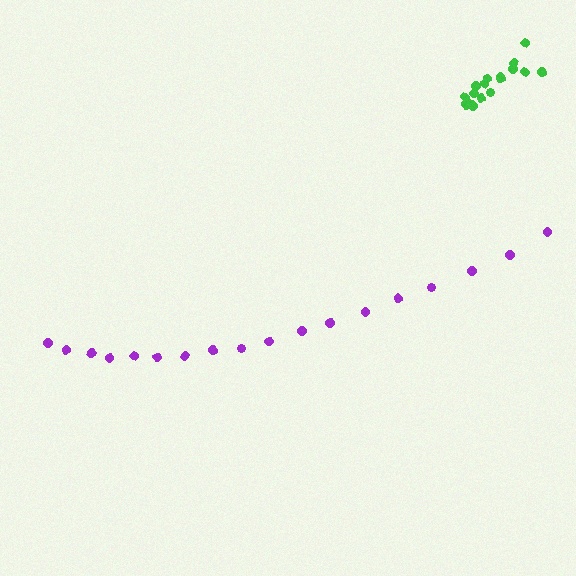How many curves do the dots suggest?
There are 2 distinct paths.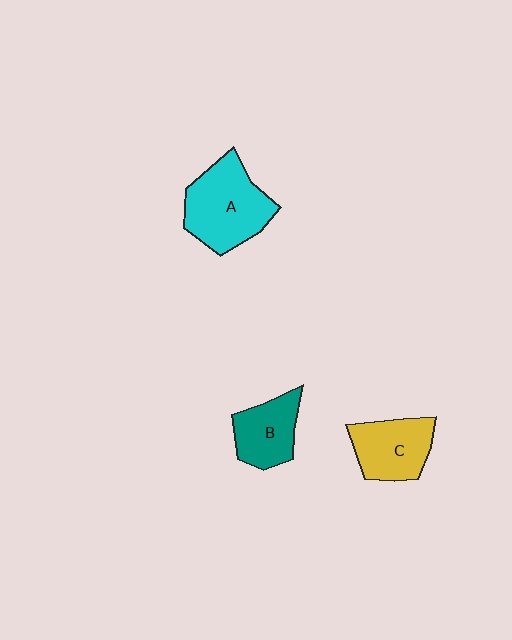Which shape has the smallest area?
Shape B (teal).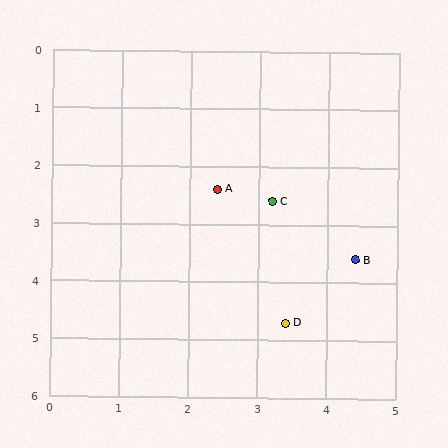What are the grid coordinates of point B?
Point B is at approximately (4.4, 3.6).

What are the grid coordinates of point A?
Point A is at approximately (2.4, 2.4).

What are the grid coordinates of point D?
Point D is at approximately (3.4, 4.7).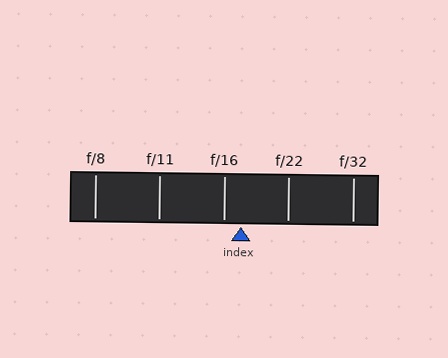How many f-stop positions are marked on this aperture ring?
There are 5 f-stop positions marked.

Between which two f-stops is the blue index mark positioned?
The index mark is between f/16 and f/22.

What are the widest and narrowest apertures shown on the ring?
The widest aperture shown is f/8 and the narrowest is f/32.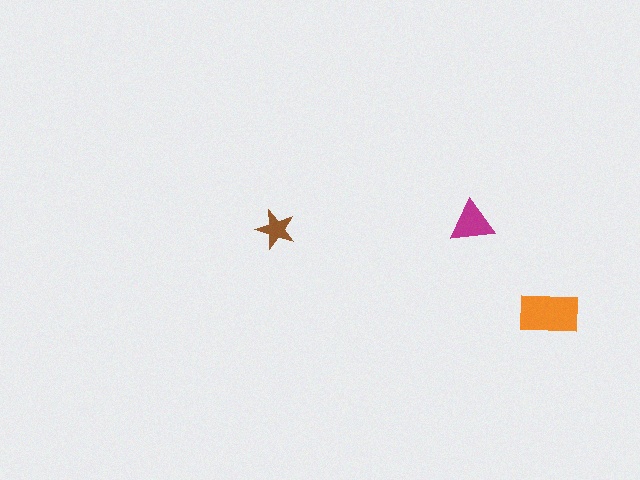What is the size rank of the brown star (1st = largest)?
3rd.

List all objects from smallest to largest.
The brown star, the magenta triangle, the orange rectangle.